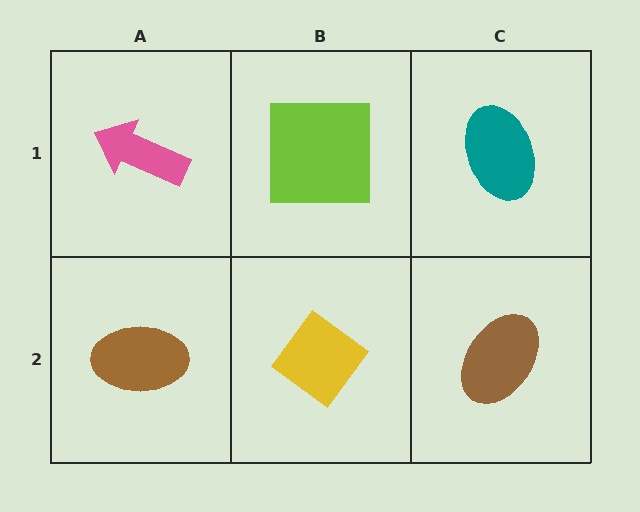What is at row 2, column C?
A brown ellipse.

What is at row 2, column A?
A brown ellipse.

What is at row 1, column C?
A teal ellipse.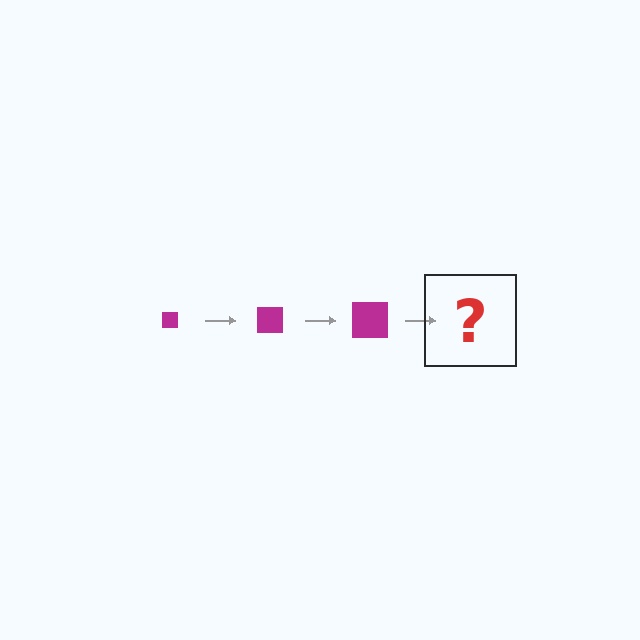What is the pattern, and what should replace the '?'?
The pattern is that the square gets progressively larger each step. The '?' should be a magenta square, larger than the previous one.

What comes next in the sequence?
The next element should be a magenta square, larger than the previous one.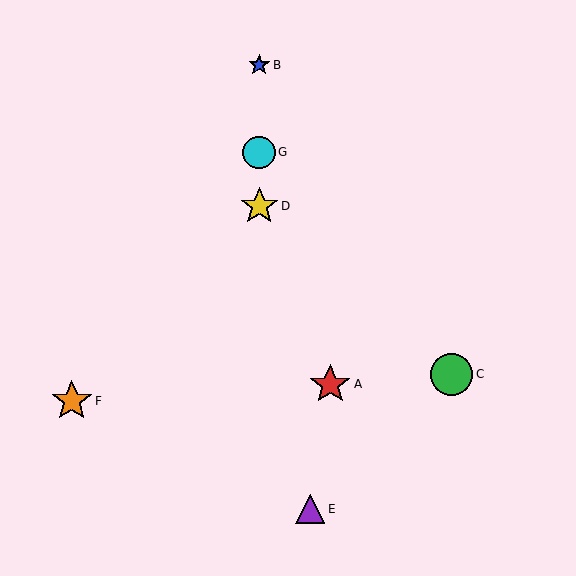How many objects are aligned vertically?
3 objects (B, D, G) are aligned vertically.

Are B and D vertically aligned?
Yes, both are at x≈259.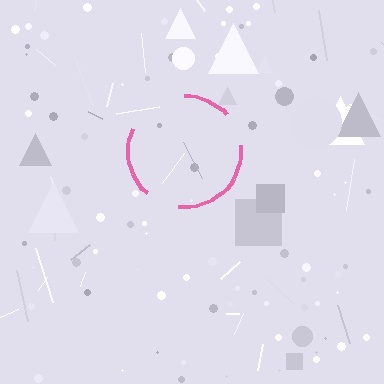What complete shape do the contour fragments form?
The contour fragments form a circle.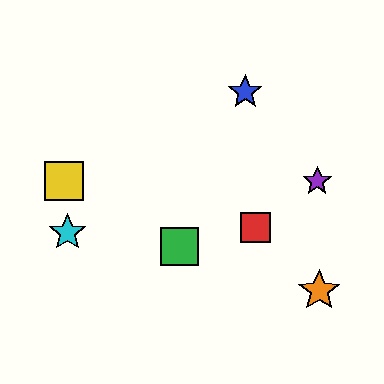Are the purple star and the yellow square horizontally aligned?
Yes, both are at y≈181.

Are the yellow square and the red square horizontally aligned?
No, the yellow square is at y≈181 and the red square is at y≈228.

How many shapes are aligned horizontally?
2 shapes (the yellow square, the purple star) are aligned horizontally.